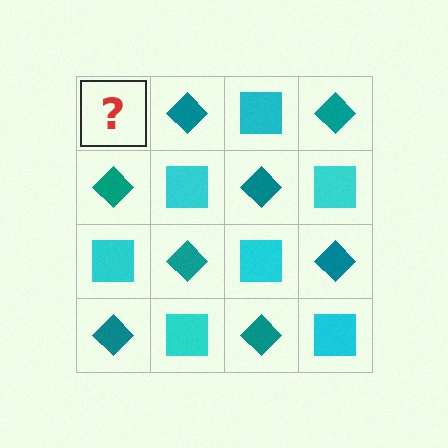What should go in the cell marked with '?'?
The missing cell should contain a cyan square.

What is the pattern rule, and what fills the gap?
The rule is that it alternates cyan square and teal diamond in a checkerboard pattern. The gap should be filled with a cyan square.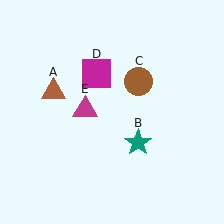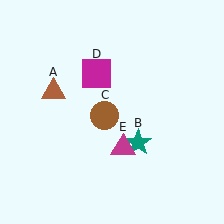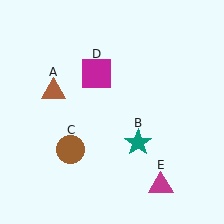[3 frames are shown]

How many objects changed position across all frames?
2 objects changed position: brown circle (object C), magenta triangle (object E).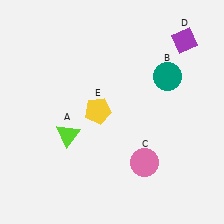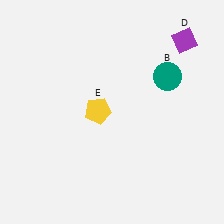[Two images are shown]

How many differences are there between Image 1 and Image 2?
There are 2 differences between the two images.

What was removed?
The lime triangle (A), the pink circle (C) were removed in Image 2.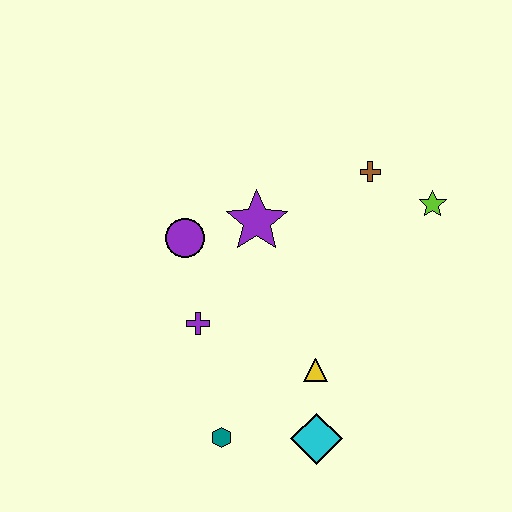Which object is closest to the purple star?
The purple circle is closest to the purple star.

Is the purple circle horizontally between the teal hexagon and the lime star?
No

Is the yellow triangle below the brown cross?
Yes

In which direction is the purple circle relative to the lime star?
The purple circle is to the left of the lime star.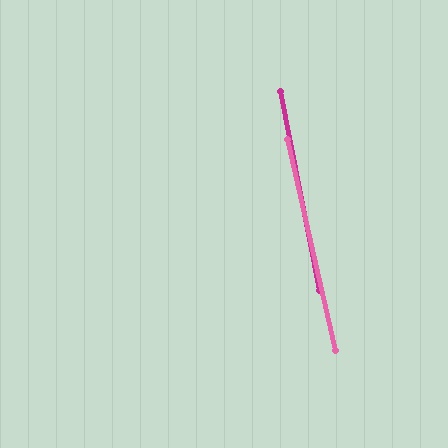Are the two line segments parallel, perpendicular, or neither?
Parallel — their directions differ by only 1.6°.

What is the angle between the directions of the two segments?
Approximately 2 degrees.